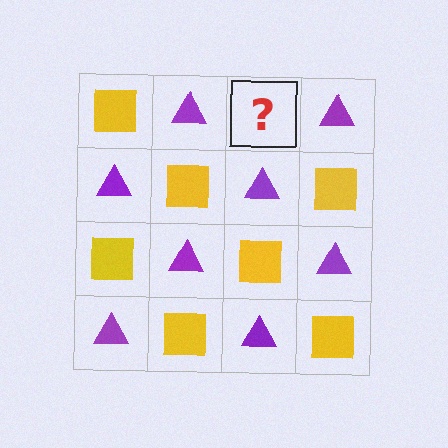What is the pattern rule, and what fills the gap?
The rule is that it alternates yellow square and purple triangle in a checkerboard pattern. The gap should be filled with a yellow square.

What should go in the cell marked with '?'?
The missing cell should contain a yellow square.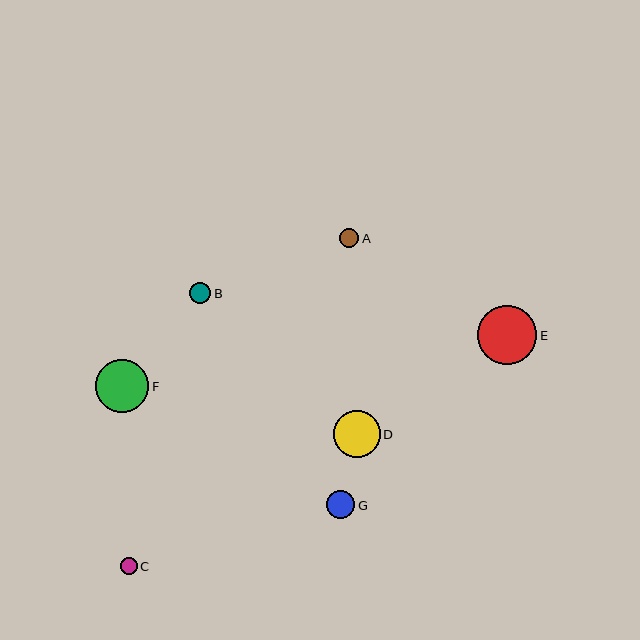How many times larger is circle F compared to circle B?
Circle F is approximately 2.5 times the size of circle B.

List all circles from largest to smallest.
From largest to smallest: E, F, D, G, B, A, C.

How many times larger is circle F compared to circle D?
Circle F is approximately 1.1 times the size of circle D.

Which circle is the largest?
Circle E is the largest with a size of approximately 59 pixels.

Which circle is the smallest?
Circle C is the smallest with a size of approximately 17 pixels.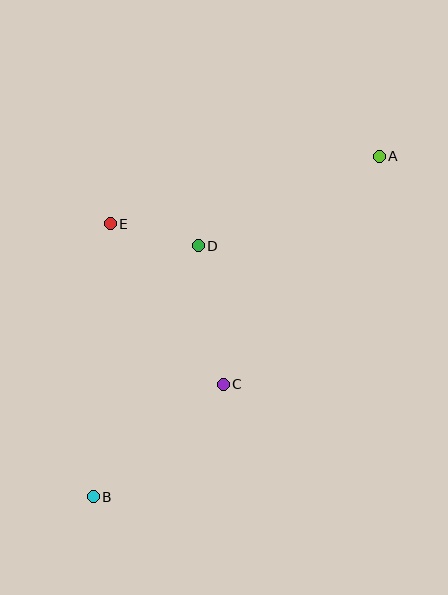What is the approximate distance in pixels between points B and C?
The distance between B and C is approximately 172 pixels.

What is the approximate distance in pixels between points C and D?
The distance between C and D is approximately 141 pixels.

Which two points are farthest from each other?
Points A and B are farthest from each other.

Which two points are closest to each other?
Points D and E are closest to each other.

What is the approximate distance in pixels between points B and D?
The distance between B and D is approximately 272 pixels.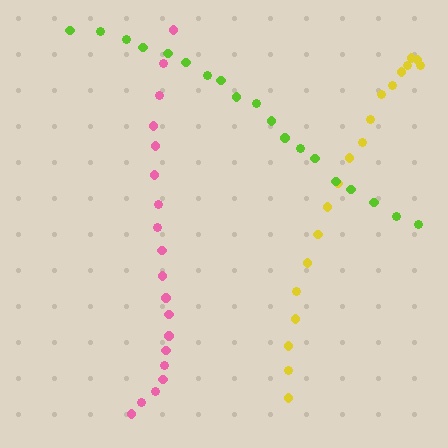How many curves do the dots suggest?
There are 3 distinct paths.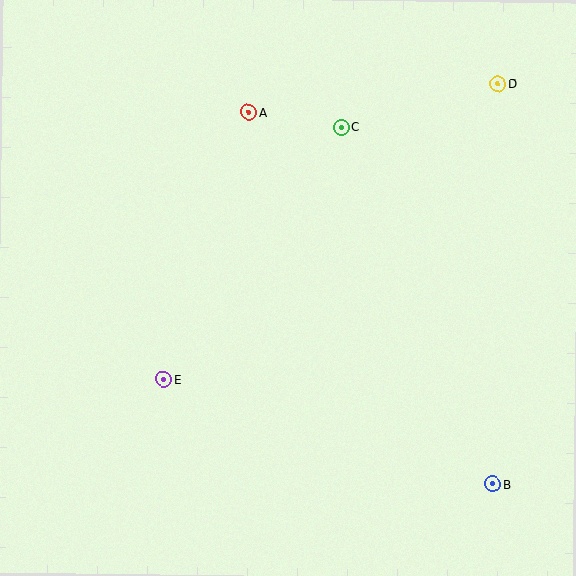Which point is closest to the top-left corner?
Point A is closest to the top-left corner.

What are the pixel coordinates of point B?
Point B is at (493, 484).